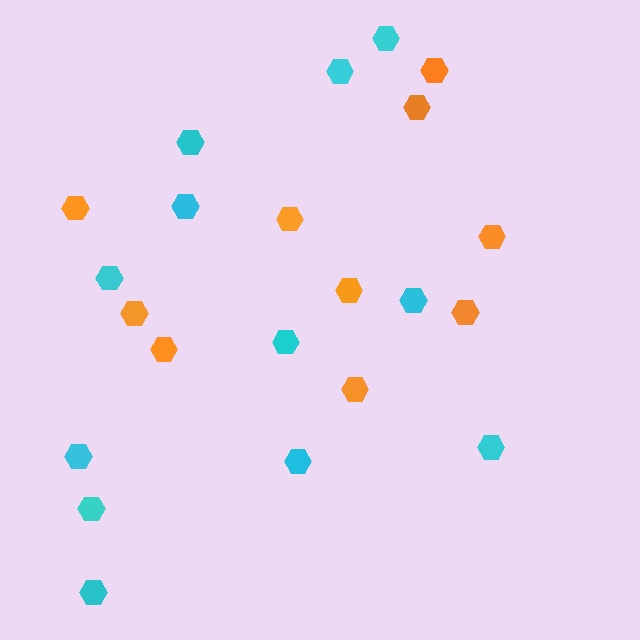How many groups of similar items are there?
There are 2 groups: one group of orange hexagons (10) and one group of cyan hexagons (12).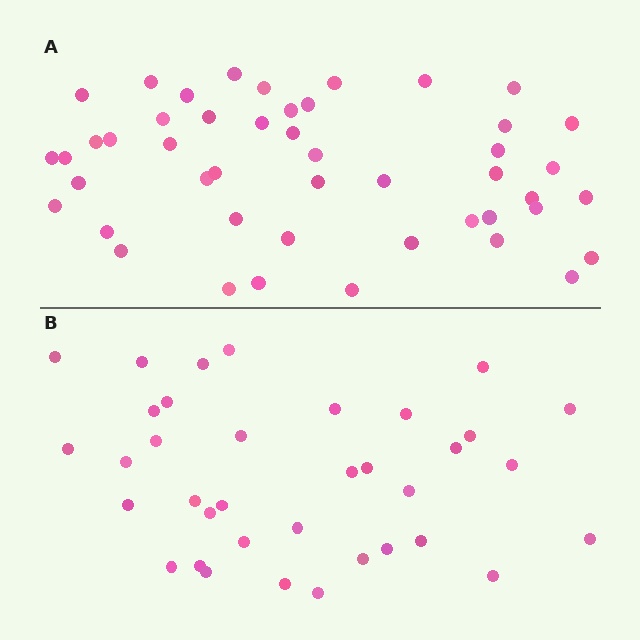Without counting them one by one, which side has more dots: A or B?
Region A (the top region) has more dots.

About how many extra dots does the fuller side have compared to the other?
Region A has roughly 12 or so more dots than region B.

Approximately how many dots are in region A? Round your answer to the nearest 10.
About 50 dots. (The exact count is 47, which rounds to 50.)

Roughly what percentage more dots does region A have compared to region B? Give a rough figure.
About 30% more.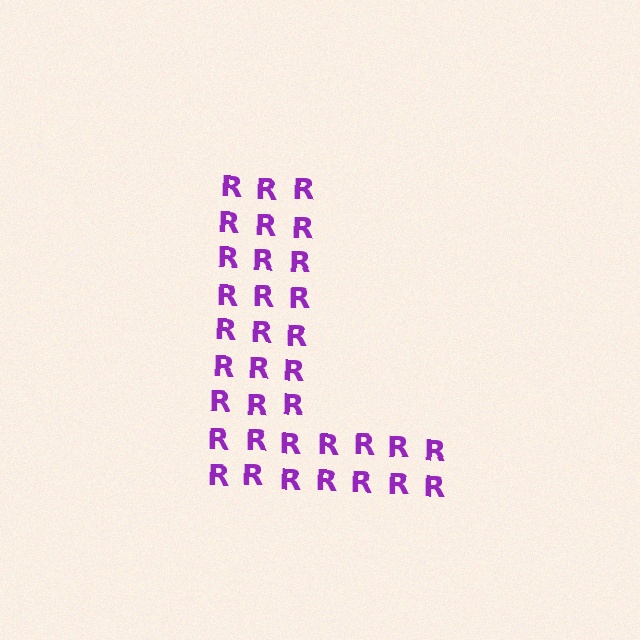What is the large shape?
The large shape is the letter L.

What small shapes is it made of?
It is made of small letter R's.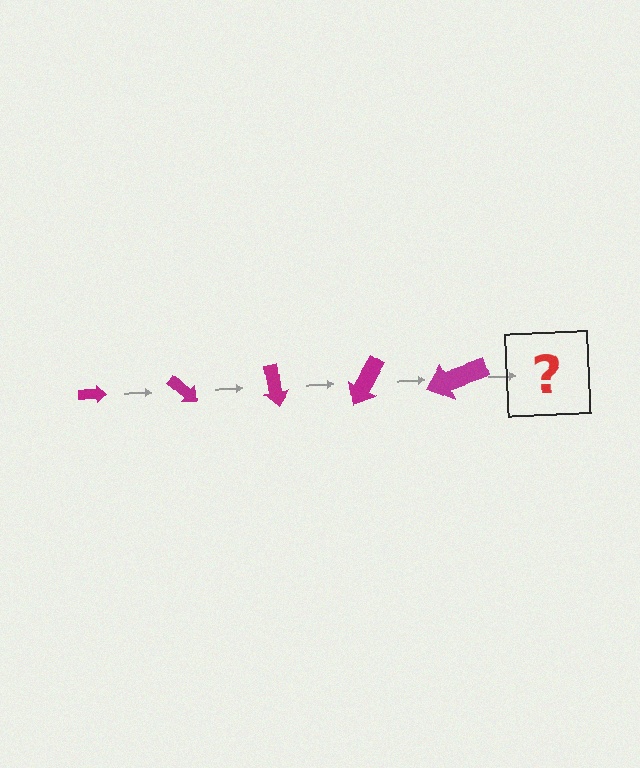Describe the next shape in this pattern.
It should be an arrow, larger than the previous one and rotated 200 degrees from the start.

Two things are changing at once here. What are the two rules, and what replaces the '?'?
The two rules are that the arrow grows larger each step and it rotates 40 degrees each step. The '?' should be an arrow, larger than the previous one and rotated 200 degrees from the start.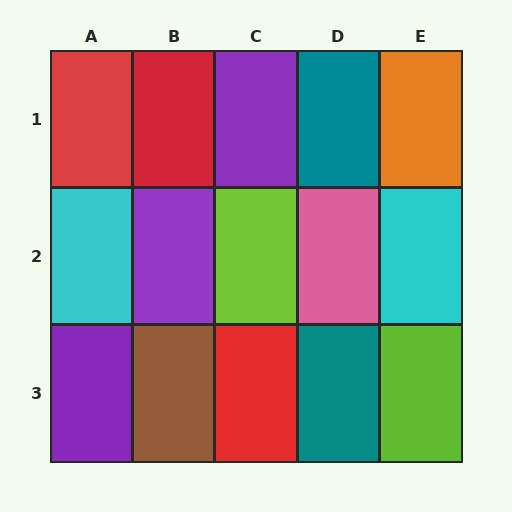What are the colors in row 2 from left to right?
Cyan, purple, lime, pink, cyan.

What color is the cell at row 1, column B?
Red.